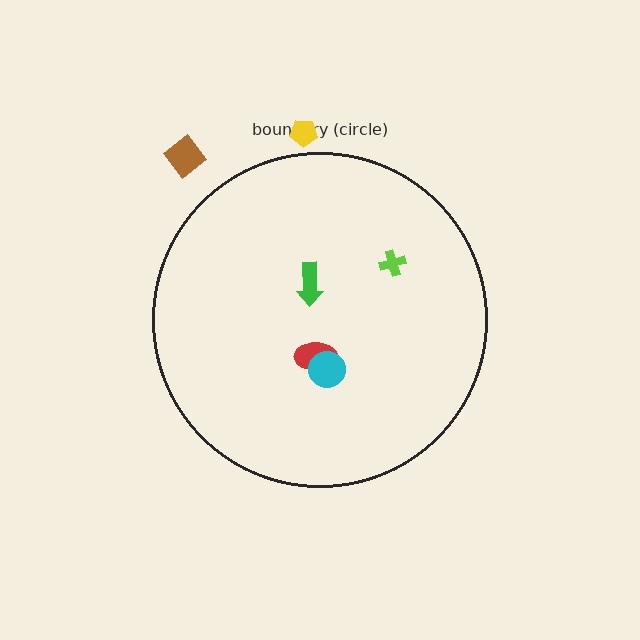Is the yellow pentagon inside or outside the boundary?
Outside.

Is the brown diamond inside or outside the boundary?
Outside.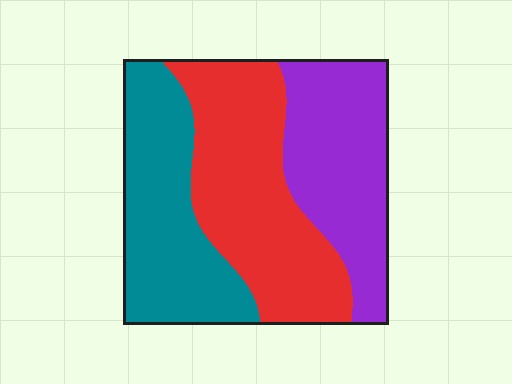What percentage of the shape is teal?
Teal covers 31% of the shape.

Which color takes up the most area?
Red, at roughly 40%.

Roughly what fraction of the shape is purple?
Purple covers roughly 30% of the shape.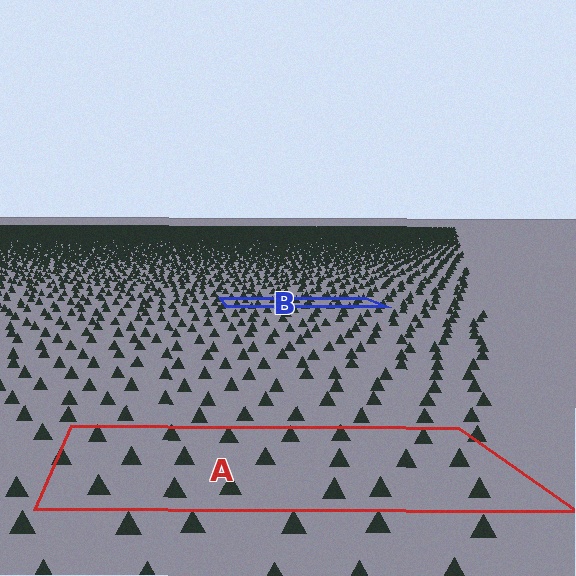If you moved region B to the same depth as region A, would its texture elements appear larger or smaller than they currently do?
They would appear larger. At a closer depth, the same texture elements are projected at a bigger on-screen size.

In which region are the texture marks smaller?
The texture marks are smaller in region B, because it is farther away.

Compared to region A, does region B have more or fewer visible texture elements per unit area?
Region B has more texture elements per unit area — they are packed more densely because it is farther away.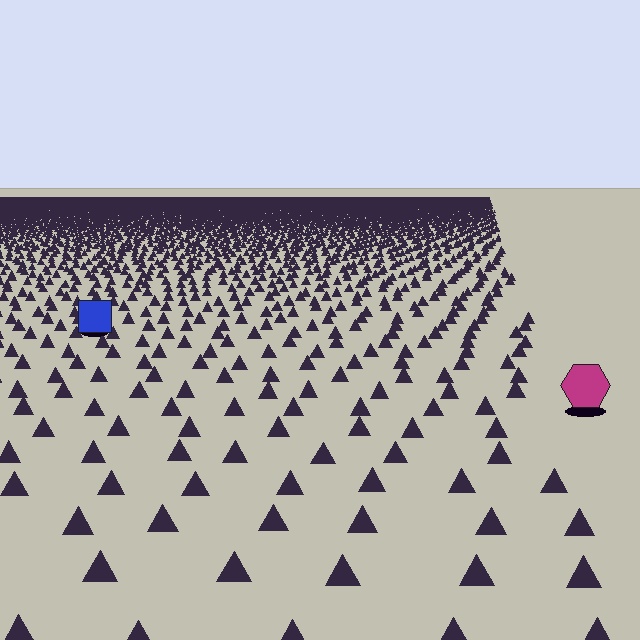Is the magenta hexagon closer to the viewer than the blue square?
Yes. The magenta hexagon is closer — you can tell from the texture gradient: the ground texture is coarser near it.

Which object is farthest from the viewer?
The blue square is farthest from the viewer. It appears smaller and the ground texture around it is denser.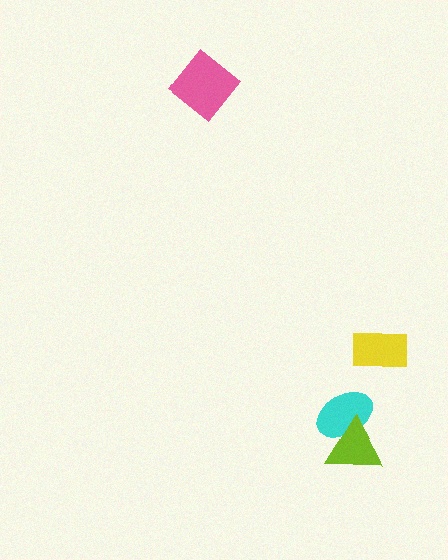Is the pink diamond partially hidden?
No, no other shape covers it.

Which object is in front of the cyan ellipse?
The lime triangle is in front of the cyan ellipse.